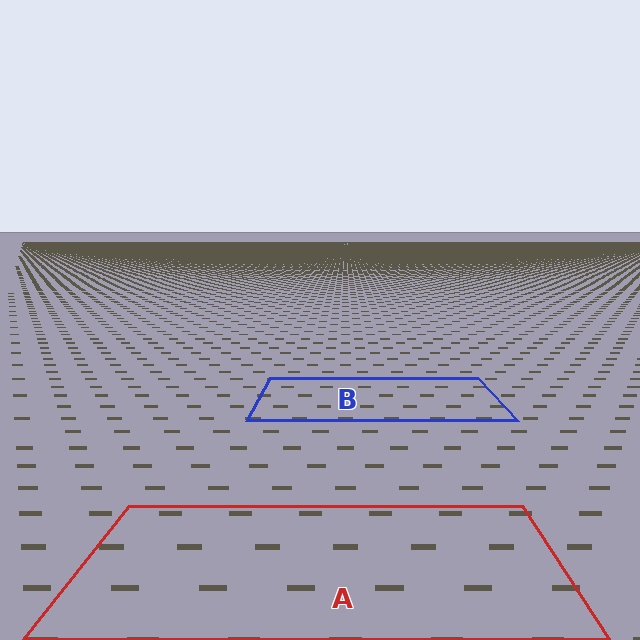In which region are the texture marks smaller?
The texture marks are smaller in region B, because it is farther away.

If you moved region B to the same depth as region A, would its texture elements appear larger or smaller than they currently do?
They would appear larger. At a closer depth, the same texture elements are projected at a bigger on-screen size.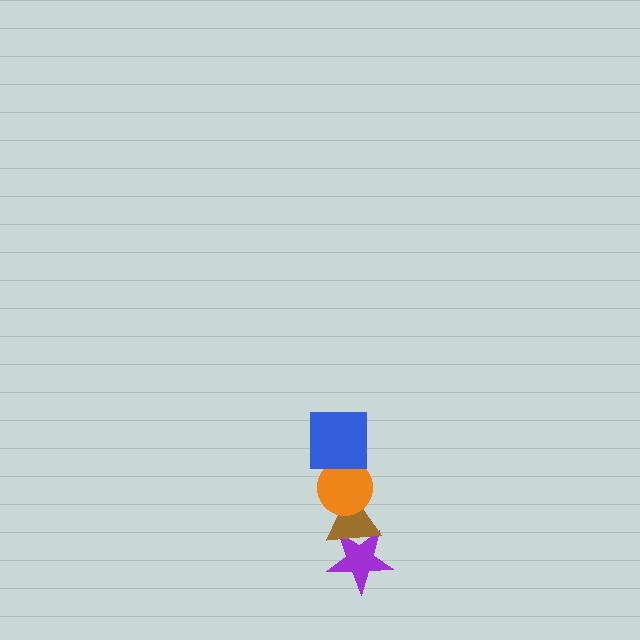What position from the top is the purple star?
The purple star is 4th from the top.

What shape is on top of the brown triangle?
The orange circle is on top of the brown triangle.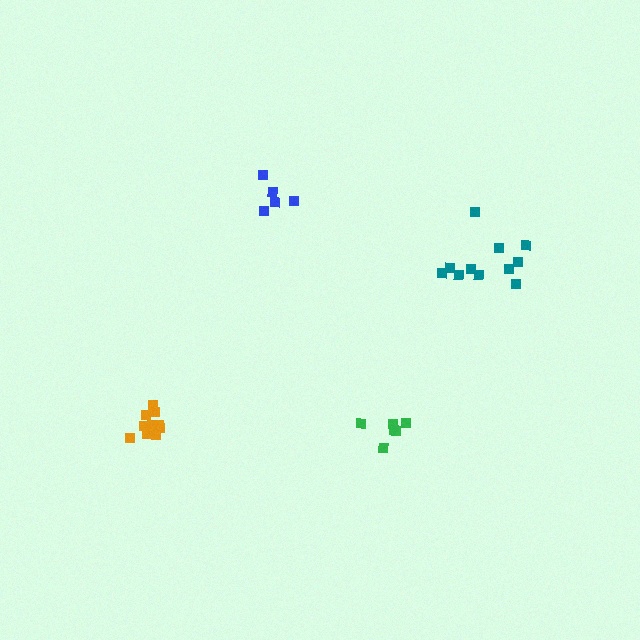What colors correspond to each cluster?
The clusters are colored: orange, teal, blue, green.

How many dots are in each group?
Group 1: 10 dots, Group 2: 11 dots, Group 3: 5 dots, Group 4: 6 dots (32 total).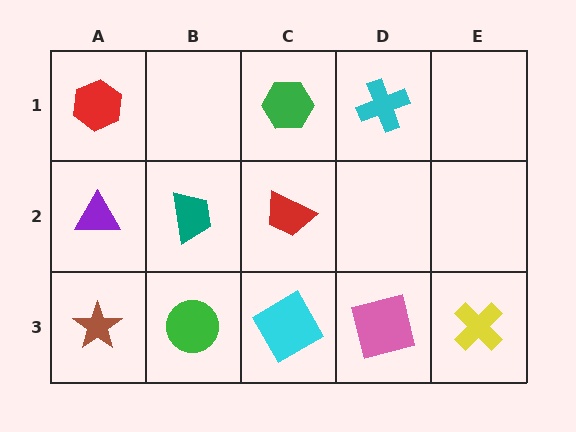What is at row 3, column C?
A cyan square.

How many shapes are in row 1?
3 shapes.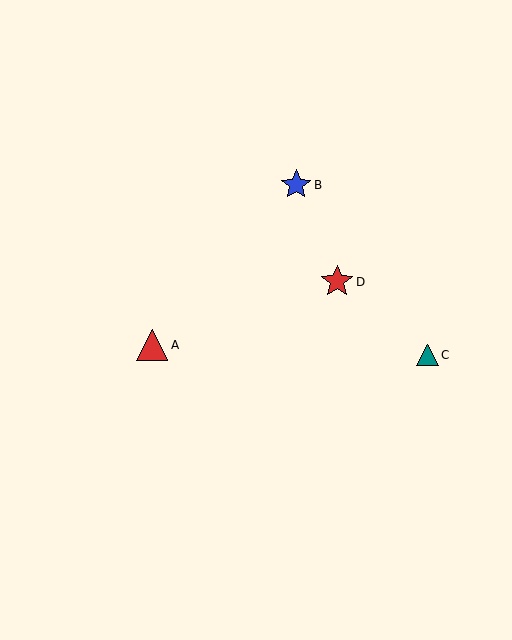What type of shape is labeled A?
Shape A is a red triangle.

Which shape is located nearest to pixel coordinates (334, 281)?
The red star (labeled D) at (337, 282) is nearest to that location.